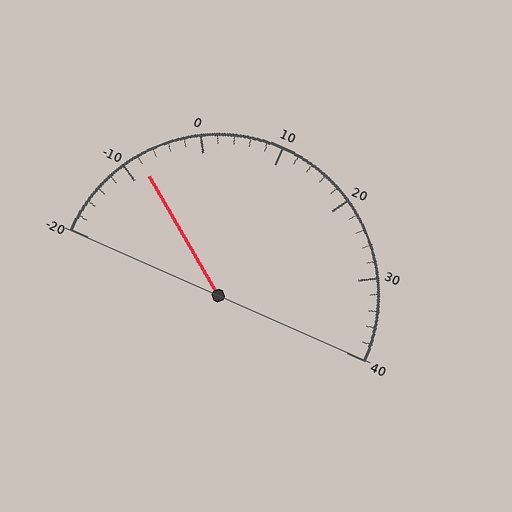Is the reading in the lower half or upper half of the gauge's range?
The reading is in the lower half of the range (-20 to 40).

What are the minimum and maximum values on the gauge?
The gauge ranges from -20 to 40.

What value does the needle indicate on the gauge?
The needle indicates approximately -8.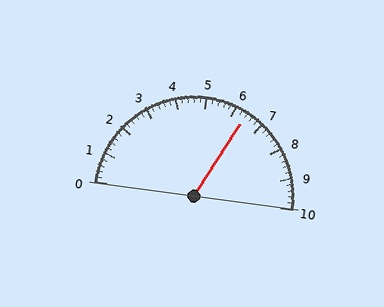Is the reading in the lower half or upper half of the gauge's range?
The reading is in the upper half of the range (0 to 10).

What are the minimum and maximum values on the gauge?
The gauge ranges from 0 to 10.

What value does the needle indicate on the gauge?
The needle indicates approximately 6.4.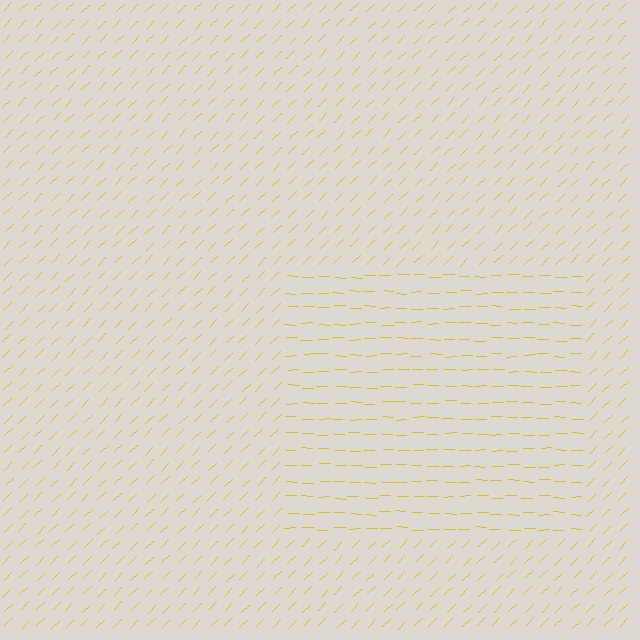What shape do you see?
I see a rectangle.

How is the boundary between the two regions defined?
The boundary is defined purely by a change in line orientation (approximately 45 degrees difference). All lines are the same color and thickness.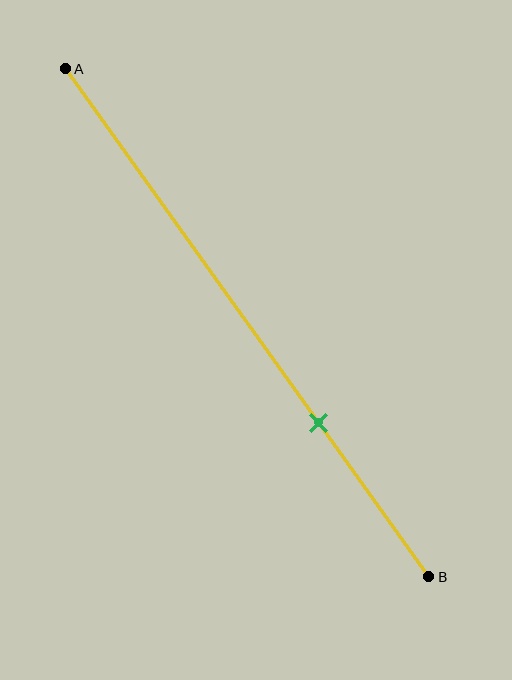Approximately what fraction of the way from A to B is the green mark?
The green mark is approximately 70% of the way from A to B.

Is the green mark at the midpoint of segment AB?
No, the mark is at about 70% from A, not at the 50% midpoint.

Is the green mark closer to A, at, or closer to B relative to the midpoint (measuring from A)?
The green mark is closer to point B than the midpoint of segment AB.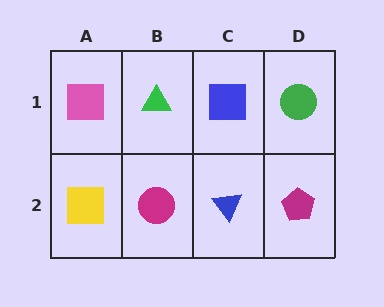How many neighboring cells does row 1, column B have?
3.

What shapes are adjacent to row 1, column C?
A blue triangle (row 2, column C), a green triangle (row 1, column B), a green circle (row 1, column D).